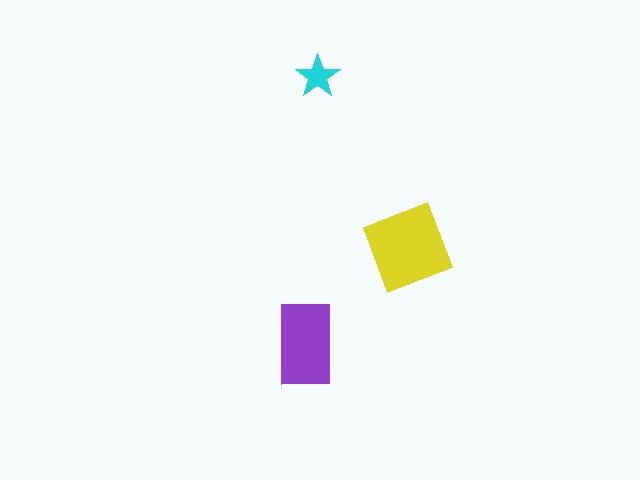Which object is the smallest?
The cyan star.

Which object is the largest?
The yellow diamond.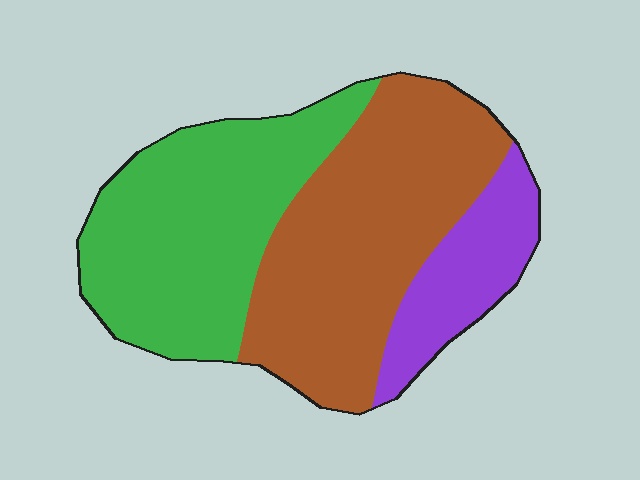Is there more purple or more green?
Green.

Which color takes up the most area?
Brown, at roughly 45%.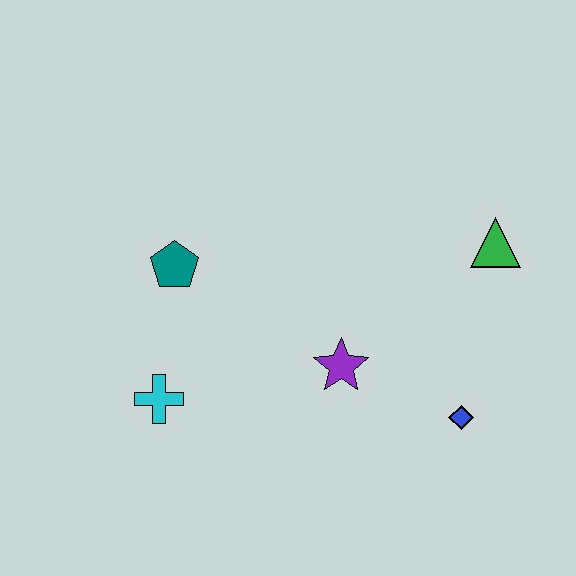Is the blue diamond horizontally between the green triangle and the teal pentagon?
Yes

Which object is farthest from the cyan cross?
The green triangle is farthest from the cyan cross.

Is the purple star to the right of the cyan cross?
Yes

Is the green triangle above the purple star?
Yes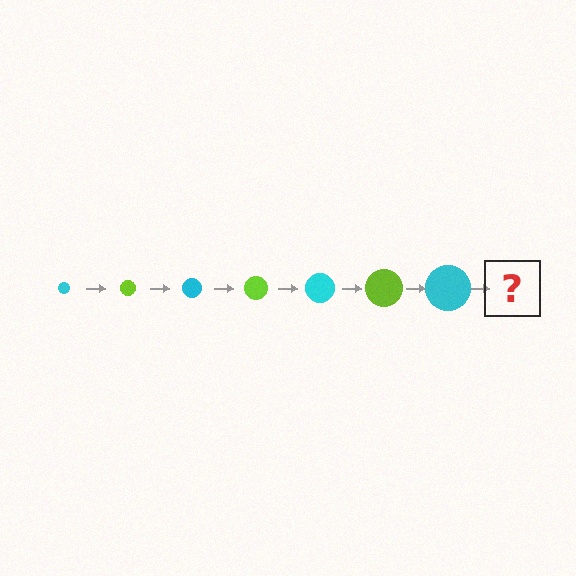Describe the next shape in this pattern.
It should be a lime circle, larger than the previous one.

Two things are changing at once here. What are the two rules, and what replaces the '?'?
The two rules are that the circle grows larger each step and the color cycles through cyan and lime. The '?' should be a lime circle, larger than the previous one.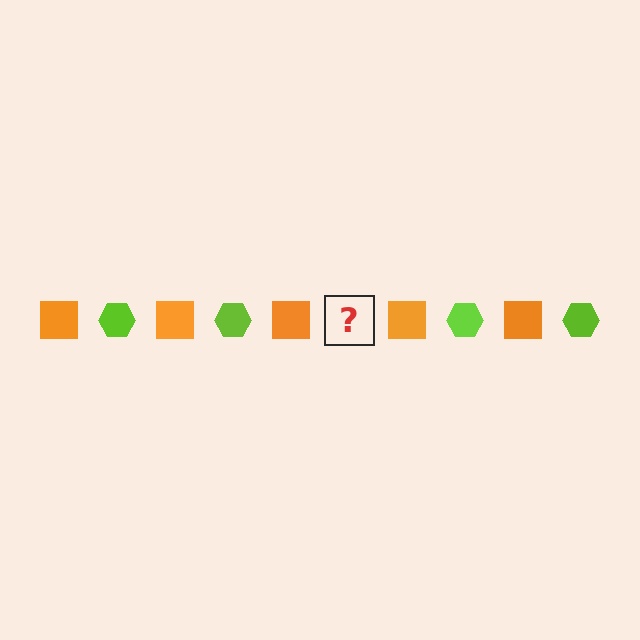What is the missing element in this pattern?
The missing element is a lime hexagon.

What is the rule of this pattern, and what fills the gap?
The rule is that the pattern alternates between orange square and lime hexagon. The gap should be filled with a lime hexagon.